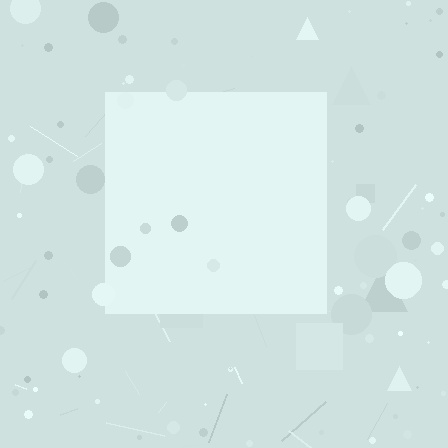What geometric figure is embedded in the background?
A square is embedded in the background.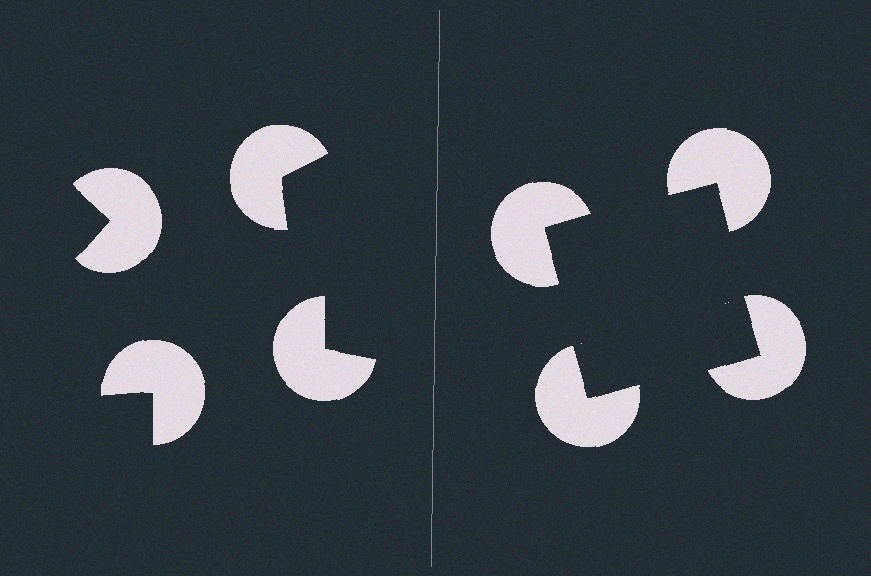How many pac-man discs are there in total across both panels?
8 — 4 on each side.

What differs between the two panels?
The pac-man discs are positioned identically on both sides; only the wedge orientations differ. On the right they align to a square; on the left they are misaligned.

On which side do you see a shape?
An illusory square appears on the right side. On the left side the wedge cuts are rotated, so no coherent shape forms.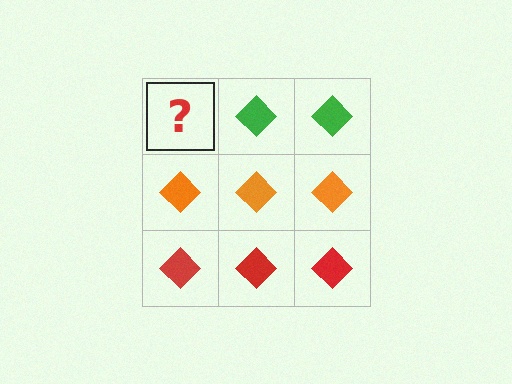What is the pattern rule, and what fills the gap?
The rule is that each row has a consistent color. The gap should be filled with a green diamond.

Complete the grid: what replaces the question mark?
The question mark should be replaced with a green diamond.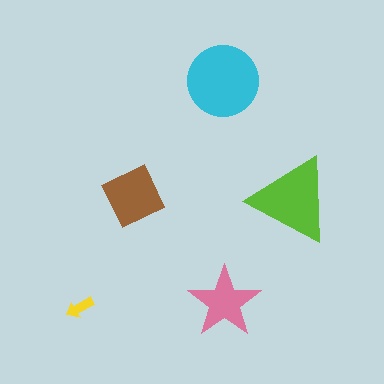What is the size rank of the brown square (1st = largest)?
3rd.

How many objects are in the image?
There are 5 objects in the image.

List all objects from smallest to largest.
The yellow arrow, the pink star, the brown square, the lime triangle, the cyan circle.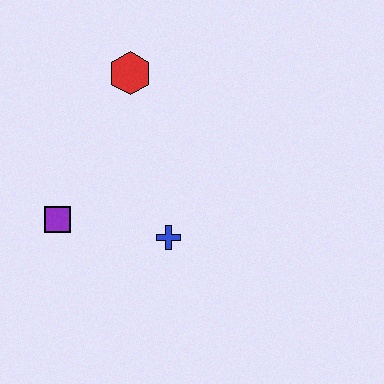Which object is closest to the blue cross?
The purple square is closest to the blue cross.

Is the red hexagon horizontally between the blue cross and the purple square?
Yes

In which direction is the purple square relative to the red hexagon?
The purple square is below the red hexagon.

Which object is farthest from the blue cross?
The red hexagon is farthest from the blue cross.